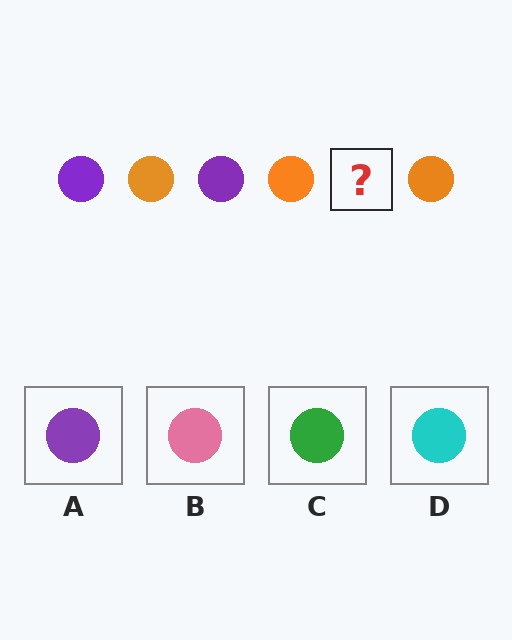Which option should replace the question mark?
Option A.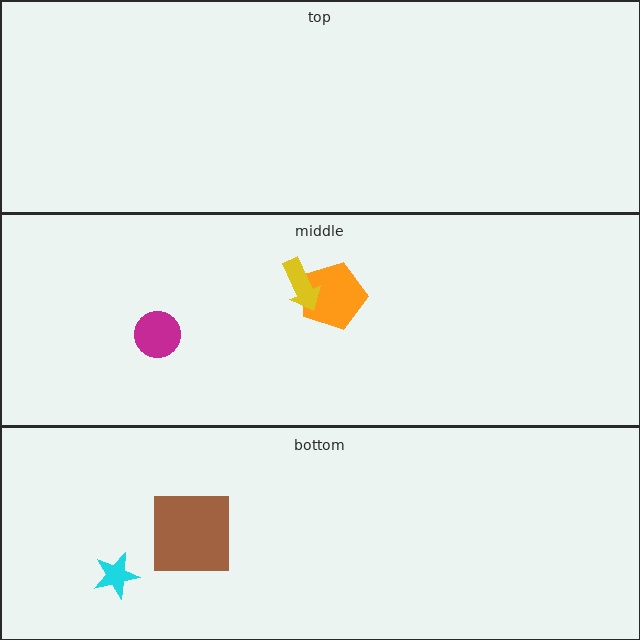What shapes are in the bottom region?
The brown square, the cyan star.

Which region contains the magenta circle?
The middle region.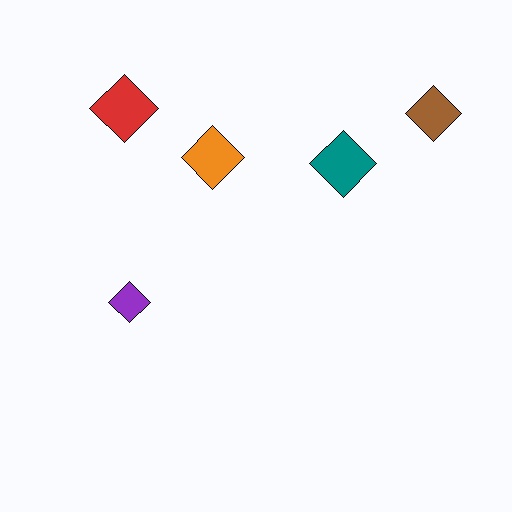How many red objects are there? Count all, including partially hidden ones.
There is 1 red object.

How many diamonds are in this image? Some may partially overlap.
There are 5 diamonds.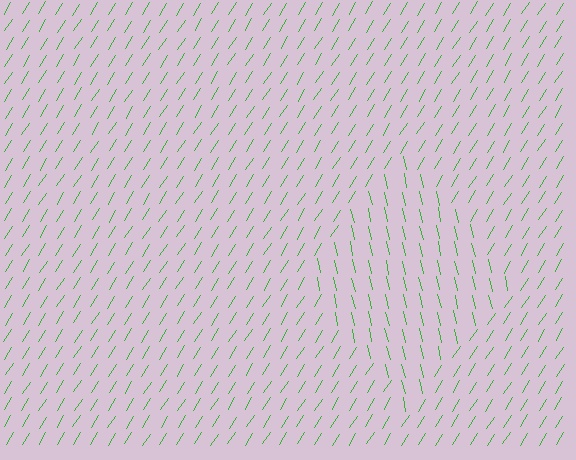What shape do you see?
I see a diamond.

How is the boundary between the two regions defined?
The boundary is defined purely by a change in line orientation (approximately 45 degrees difference). All lines are the same color and thickness.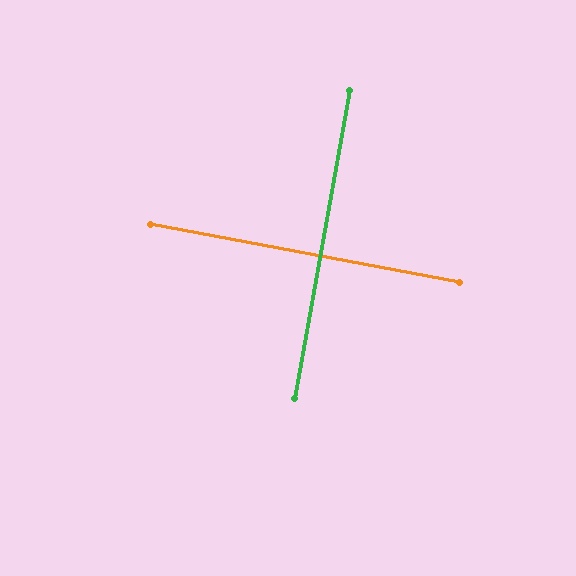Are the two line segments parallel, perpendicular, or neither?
Perpendicular — they meet at approximately 90°.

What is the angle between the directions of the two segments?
Approximately 90 degrees.